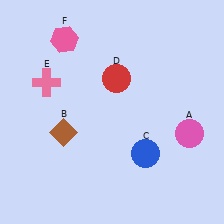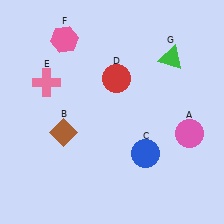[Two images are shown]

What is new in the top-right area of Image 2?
A green triangle (G) was added in the top-right area of Image 2.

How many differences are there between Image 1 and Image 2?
There is 1 difference between the two images.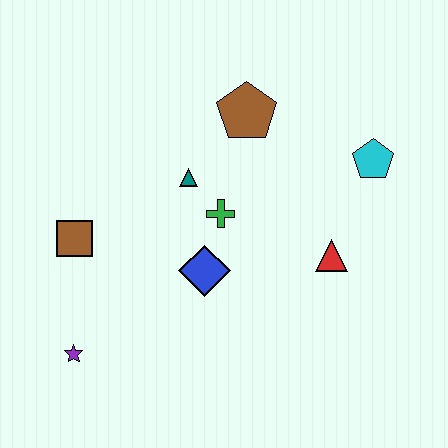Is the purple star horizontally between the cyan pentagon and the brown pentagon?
No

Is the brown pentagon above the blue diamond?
Yes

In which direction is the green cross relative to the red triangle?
The green cross is to the left of the red triangle.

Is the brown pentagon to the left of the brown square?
No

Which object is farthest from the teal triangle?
The purple star is farthest from the teal triangle.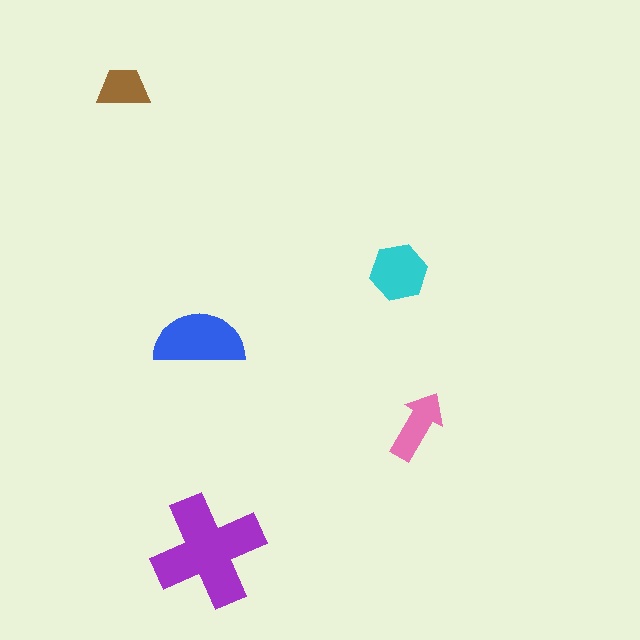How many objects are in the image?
There are 5 objects in the image.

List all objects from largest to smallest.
The purple cross, the blue semicircle, the cyan hexagon, the pink arrow, the brown trapezoid.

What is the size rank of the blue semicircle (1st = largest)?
2nd.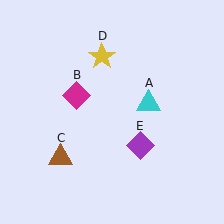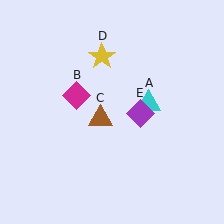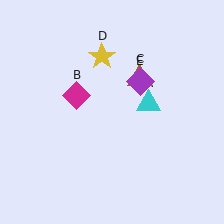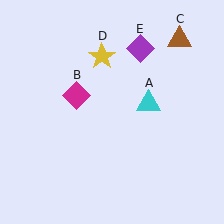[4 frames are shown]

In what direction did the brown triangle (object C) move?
The brown triangle (object C) moved up and to the right.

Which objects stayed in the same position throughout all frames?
Cyan triangle (object A) and magenta diamond (object B) and yellow star (object D) remained stationary.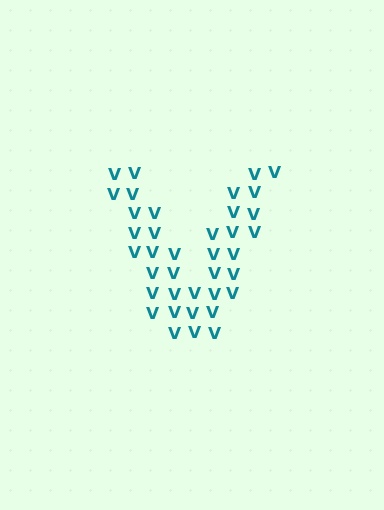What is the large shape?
The large shape is the letter V.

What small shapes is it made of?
It is made of small letter V's.